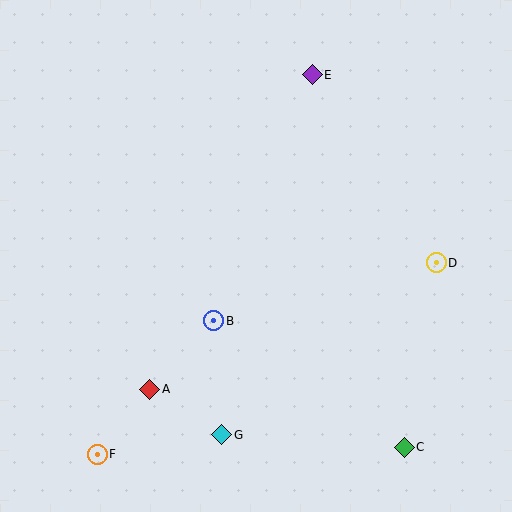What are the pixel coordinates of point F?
Point F is at (97, 454).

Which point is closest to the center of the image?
Point B at (214, 321) is closest to the center.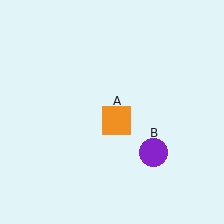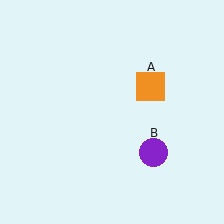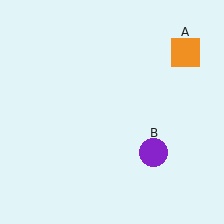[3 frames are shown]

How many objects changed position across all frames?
1 object changed position: orange square (object A).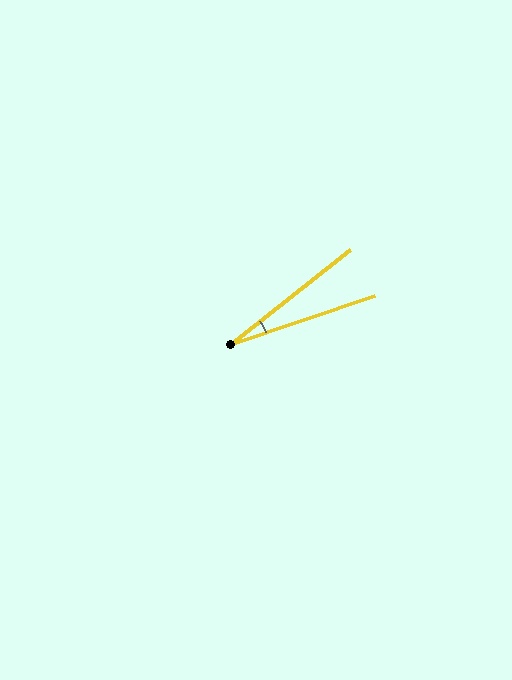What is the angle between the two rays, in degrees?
Approximately 20 degrees.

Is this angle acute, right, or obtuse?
It is acute.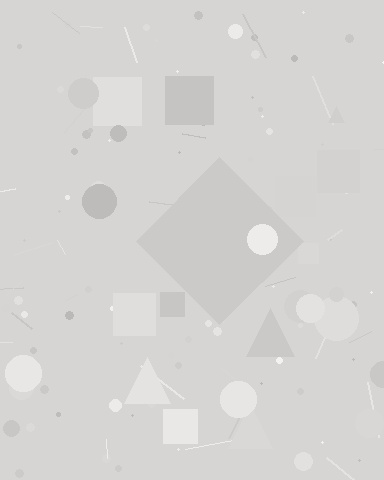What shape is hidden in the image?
A diamond is hidden in the image.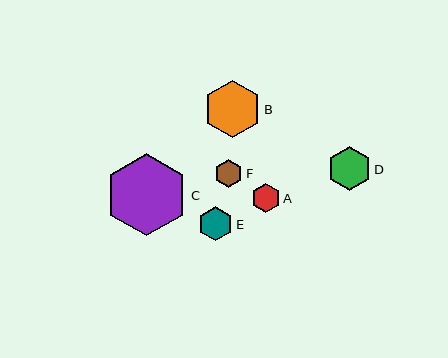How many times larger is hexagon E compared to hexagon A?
Hexagon E is approximately 1.2 times the size of hexagon A.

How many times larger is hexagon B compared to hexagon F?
Hexagon B is approximately 2.0 times the size of hexagon F.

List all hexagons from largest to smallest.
From largest to smallest: C, B, D, E, A, F.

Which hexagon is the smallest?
Hexagon F is the smallest with a size of approximately 28 pixels.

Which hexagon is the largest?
Hexagon C is the largest with a size of approximately 83 pixels.